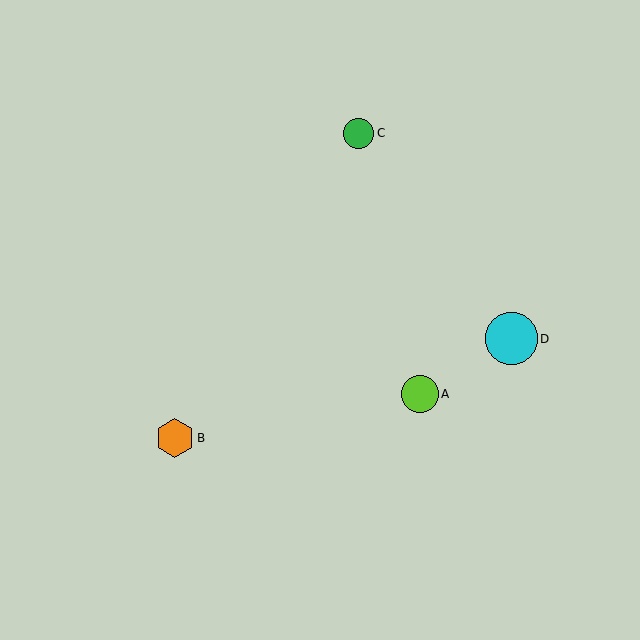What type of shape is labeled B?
Shape B is an orange hexagon.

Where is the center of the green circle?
The center of the green circle is at (359, 133).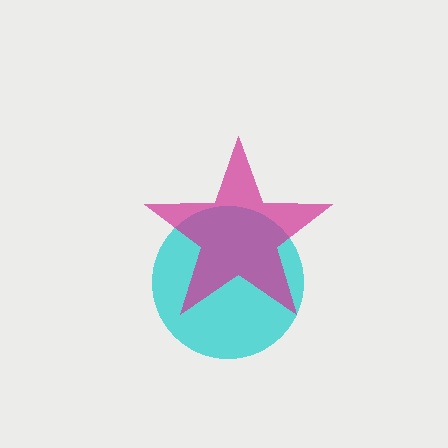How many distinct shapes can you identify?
There are 2 distinct shapes: a cyan circle, a magenta star.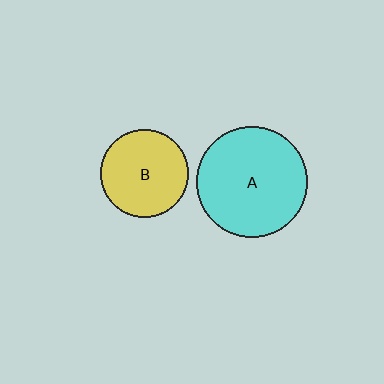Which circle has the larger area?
Circle A (cyan).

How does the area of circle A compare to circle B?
Approximately 1.6 times.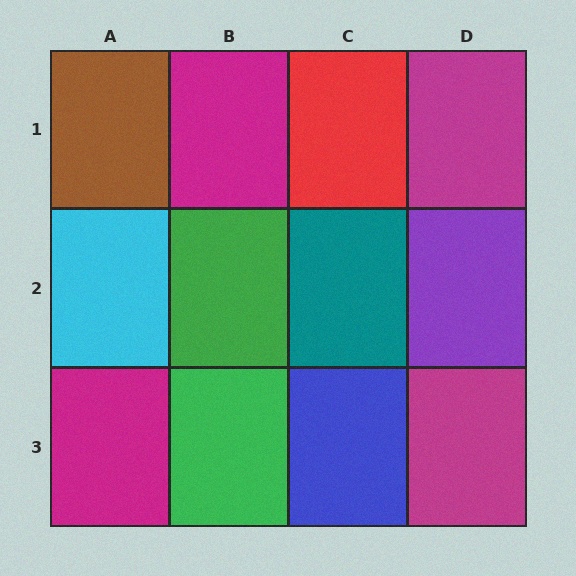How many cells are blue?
1 cell is blue.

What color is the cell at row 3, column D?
Magenta.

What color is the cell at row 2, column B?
Green.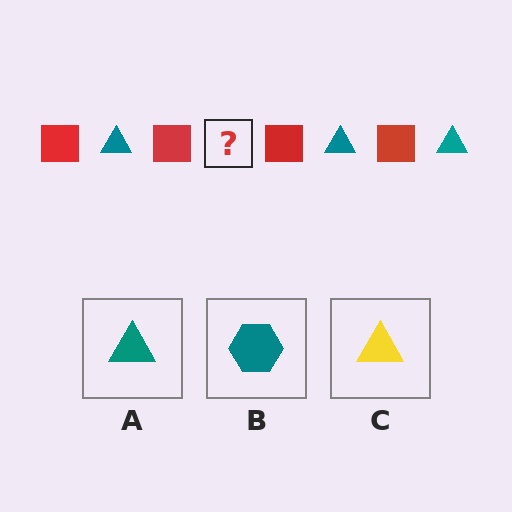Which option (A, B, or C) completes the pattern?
A.